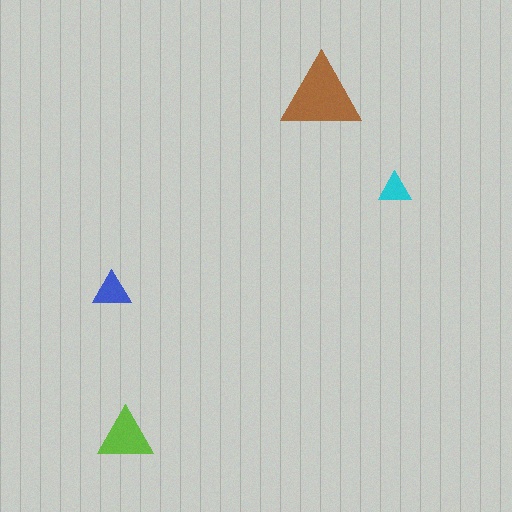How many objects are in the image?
There are 4 objects in the image.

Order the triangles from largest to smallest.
the brown one, the lime one, the blue one, the cyan one.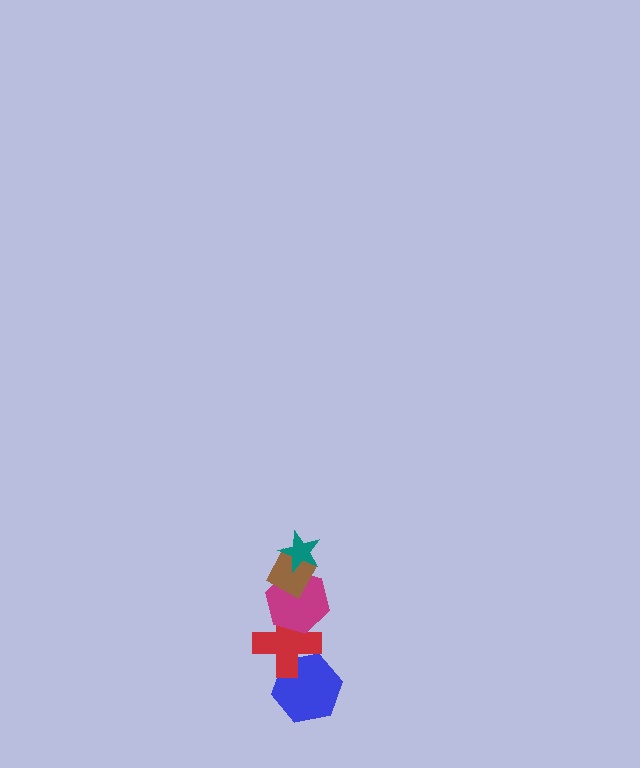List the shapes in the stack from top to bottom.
From top to bottom: the teal star, the brown diamond, the magenta hexagon, the red cross, the blue hexagon.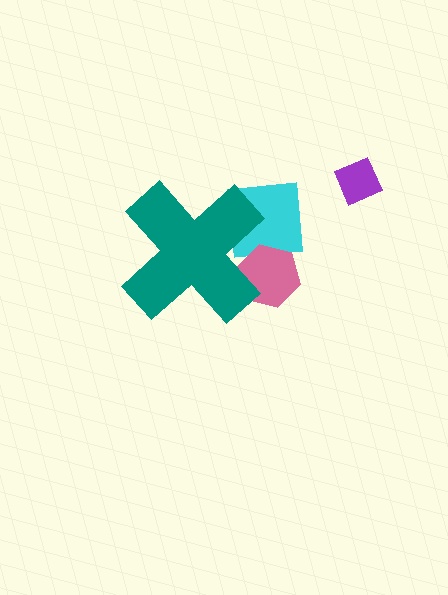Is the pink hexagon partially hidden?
Yes, the pink hexagon is partially hidden behind the teal cross.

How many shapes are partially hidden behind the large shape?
2 shapes are partially hidden.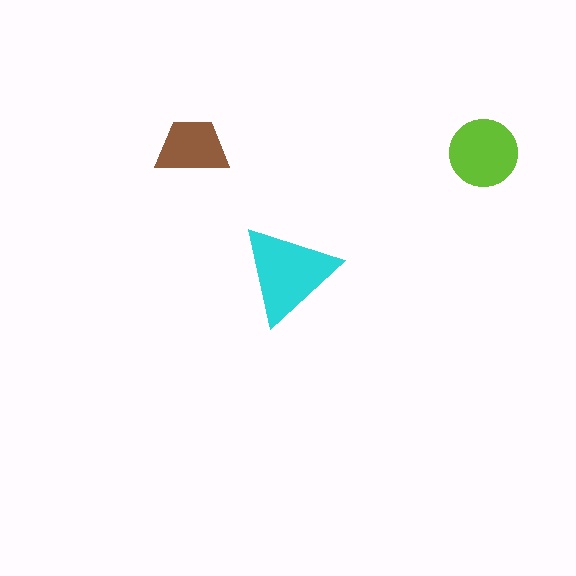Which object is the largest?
The cyan triangle.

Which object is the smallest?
The brown trapezoid.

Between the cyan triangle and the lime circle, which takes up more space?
The cyan triangle.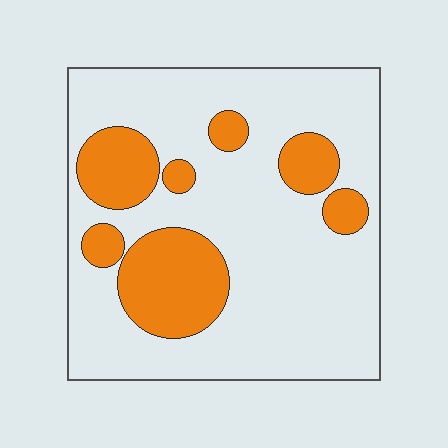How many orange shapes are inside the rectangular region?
7.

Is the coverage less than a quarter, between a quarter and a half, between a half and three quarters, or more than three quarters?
Less than a quarter.